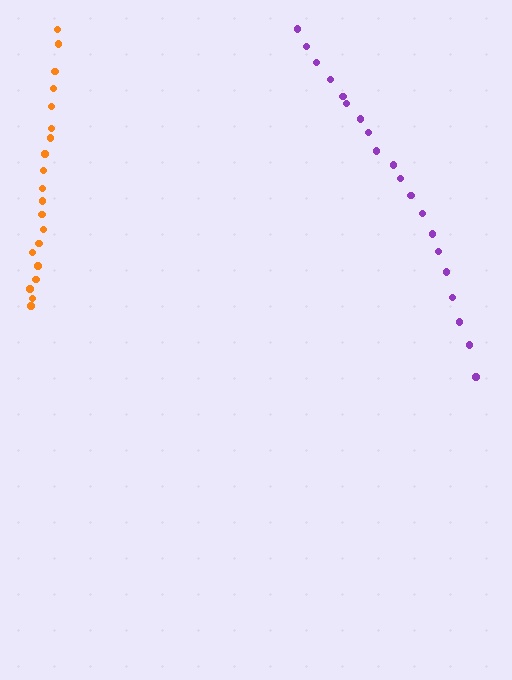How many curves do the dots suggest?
There are 2 distinct paths.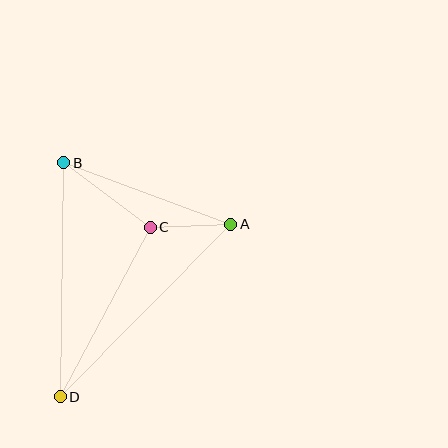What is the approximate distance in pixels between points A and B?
The distance between A and B is approximately 178 pixels.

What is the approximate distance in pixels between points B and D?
The distance between B and D is approximately 234 pixels.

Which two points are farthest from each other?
Points A and D are farthest from each other.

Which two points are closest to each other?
Points A and C are closest to each other.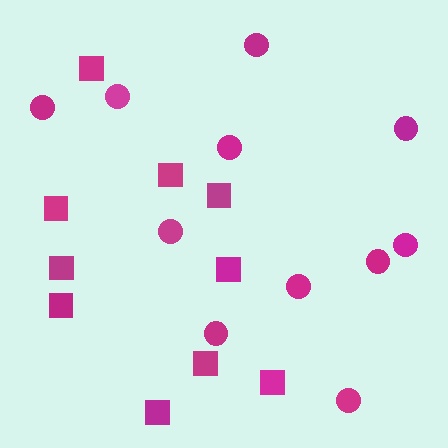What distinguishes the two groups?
There are 2 groups: one group of circles (11) and one group of squares (10).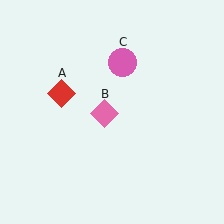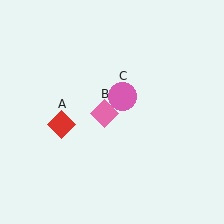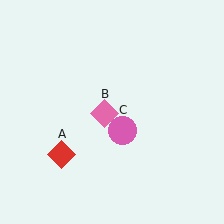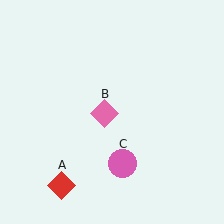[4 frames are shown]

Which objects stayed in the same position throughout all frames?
Pink diamond (object B) remained stationary.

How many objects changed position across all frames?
2 objects changed position: red diamond (object A), pink circle (object C).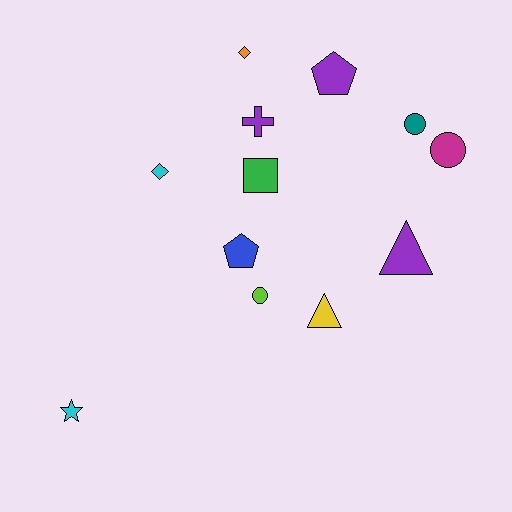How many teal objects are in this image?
There is 1 teal object.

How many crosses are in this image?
There is 1 cross.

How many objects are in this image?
There are 12 objects.